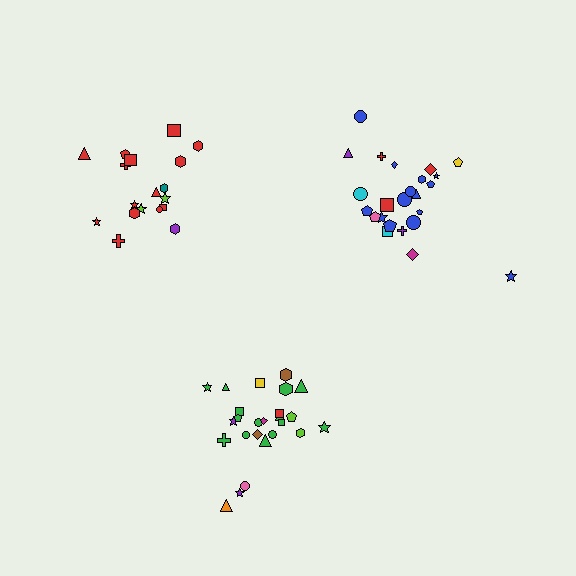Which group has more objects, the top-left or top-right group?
The top-right group.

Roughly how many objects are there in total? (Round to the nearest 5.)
Roughly 70 objects in total.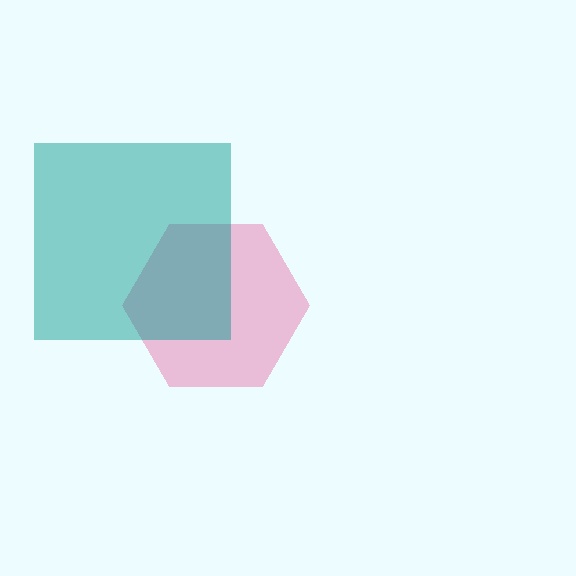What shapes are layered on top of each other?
The layered shapes are: a pink hexagon, a teal square.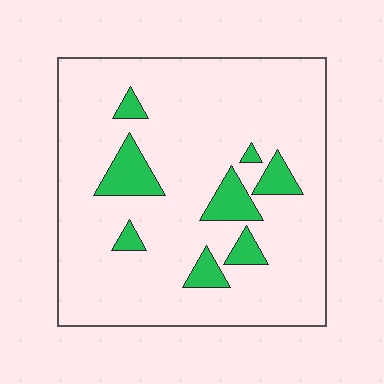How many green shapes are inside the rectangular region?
8.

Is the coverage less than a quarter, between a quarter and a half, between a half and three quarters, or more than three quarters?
Less than a quarter.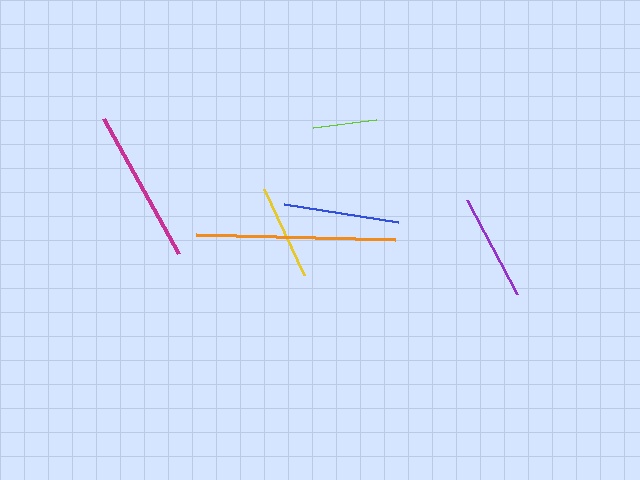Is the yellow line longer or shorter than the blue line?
The blue line is longer than the yellow line.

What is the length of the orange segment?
The orange segment is approximately 199 pixels long.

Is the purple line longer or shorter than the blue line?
The blue line is longer than the purple line.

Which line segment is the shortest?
The lime line is the shortest at approximately 63 pixels.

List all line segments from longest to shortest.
From longest to shortest: orange, magenta, blue, purple, yellow, lime.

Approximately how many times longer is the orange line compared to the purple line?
The orange line is approximately 1.9 times the length of the purple line.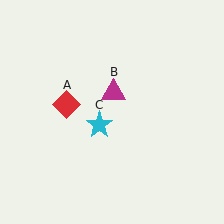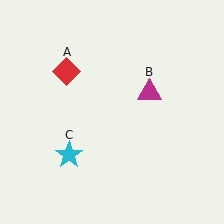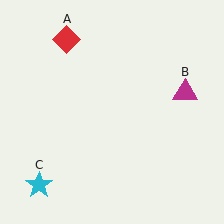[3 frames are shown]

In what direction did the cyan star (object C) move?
The cyan star (object C) moved down and to the left.